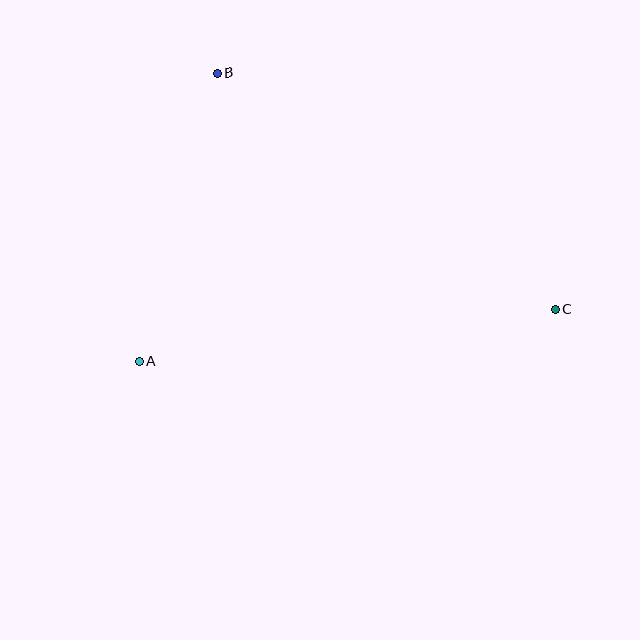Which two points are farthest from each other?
Points A and C are farthest from each other.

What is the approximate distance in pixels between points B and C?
The distance between B and C is approximately 412 pixels.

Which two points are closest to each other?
Points A and B are closest to each other.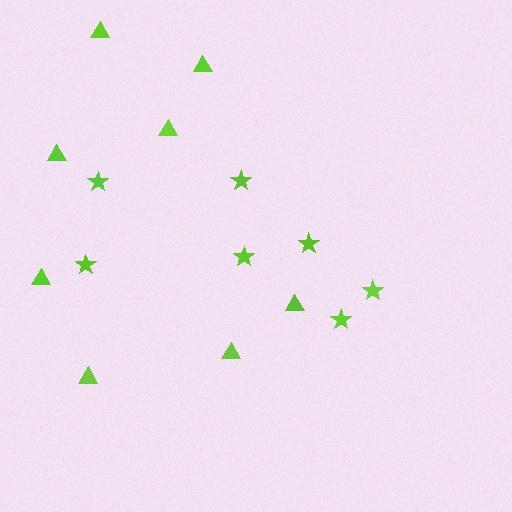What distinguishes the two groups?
There are 2 groups: one group of triangles (8) and one group of stars (7).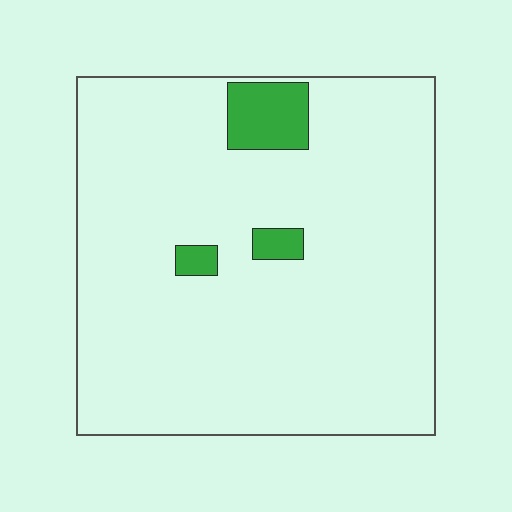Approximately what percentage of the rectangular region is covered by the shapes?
Approximately 5%.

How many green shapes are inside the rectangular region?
3.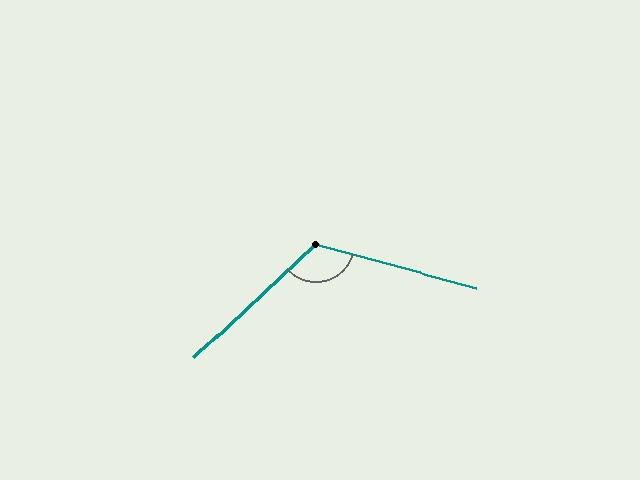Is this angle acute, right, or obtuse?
It is obtuse.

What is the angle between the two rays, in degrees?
Approximately 122 degrees.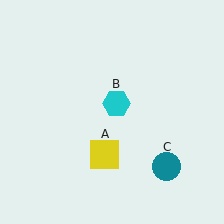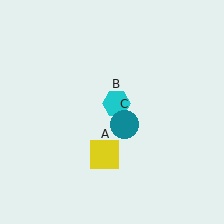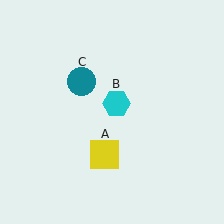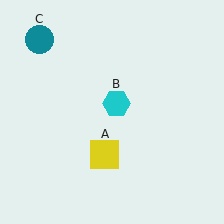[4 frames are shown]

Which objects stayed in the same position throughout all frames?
Yellow square (object A) and cyan hexagon (object B) remained stationary.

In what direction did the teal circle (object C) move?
The teal circle (object C) moved up and to the left.